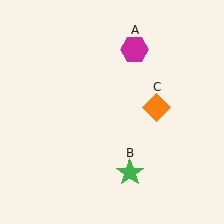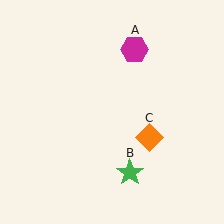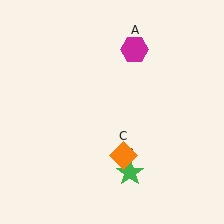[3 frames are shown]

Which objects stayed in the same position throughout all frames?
Magenta hexagon (object A) and green star (object B) remained stationary.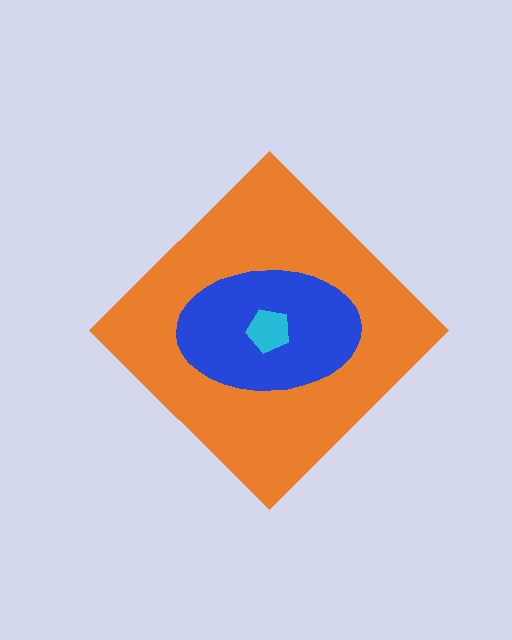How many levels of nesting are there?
3.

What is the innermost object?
The cyan pentagon.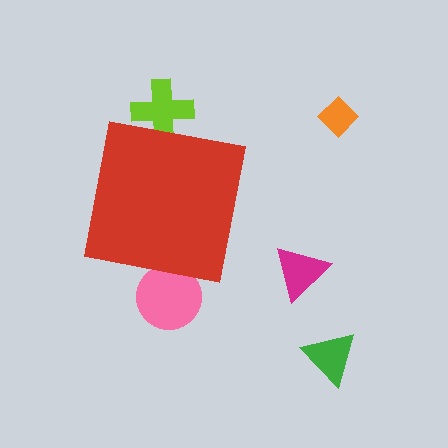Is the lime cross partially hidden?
Yes, the lime cross is partially hidden behind the red square.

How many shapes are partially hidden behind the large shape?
2 shapes are partially hidden.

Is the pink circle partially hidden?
Yes, the pink circle is partially hidden behind the red square.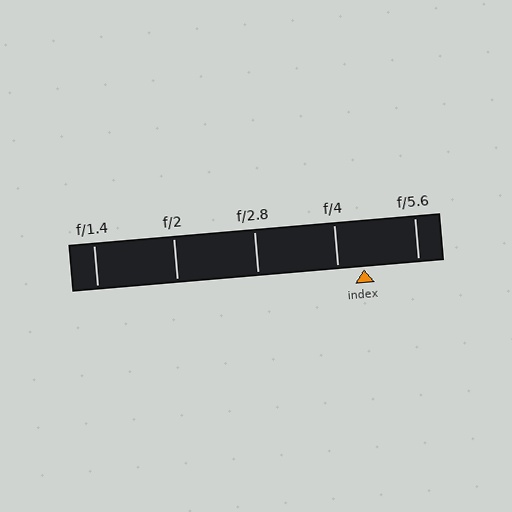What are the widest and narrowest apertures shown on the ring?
The widest aperture shown is f/1.4 and the narrowest is f/5.6.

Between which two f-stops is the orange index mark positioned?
The index mark is between f/4 and f/5.6.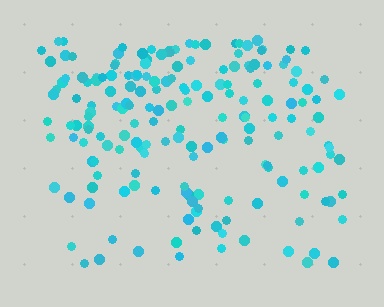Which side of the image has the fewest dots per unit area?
The bottom.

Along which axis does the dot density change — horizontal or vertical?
Vertical.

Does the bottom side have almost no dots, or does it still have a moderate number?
Still a moderate number, just noticeably fewer than the top.